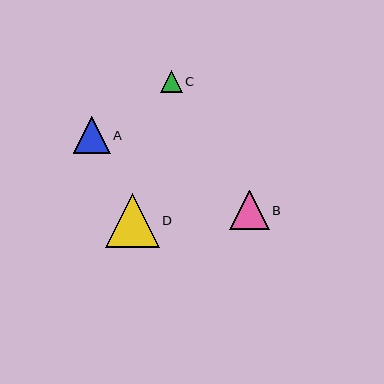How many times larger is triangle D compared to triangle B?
Triangle D is approximately 1.4 times the size of triangle B.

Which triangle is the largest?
Triangle D is the largest with a size of approximately 53 pixels.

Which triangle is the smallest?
Triangle C is the smallest with a size of approximately 22 pixels.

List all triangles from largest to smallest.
From largest to smallest: D, B, A, C.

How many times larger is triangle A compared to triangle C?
Triangle A is approximately 1.7 times the size of triangle C.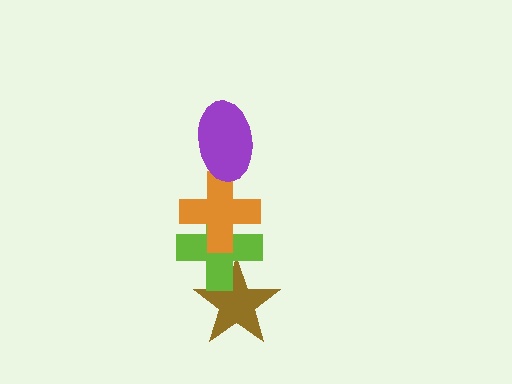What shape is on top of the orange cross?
The purple ellipse is on top of the orange cross.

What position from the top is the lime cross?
The lime cross is 3rd from the top.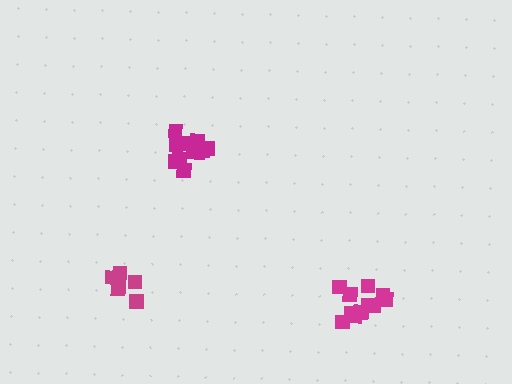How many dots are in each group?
Group 1: 12 dots, Group 2: 11 dots, Group 3: 7 dots (30 total).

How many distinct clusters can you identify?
There are 3 distinct clusters.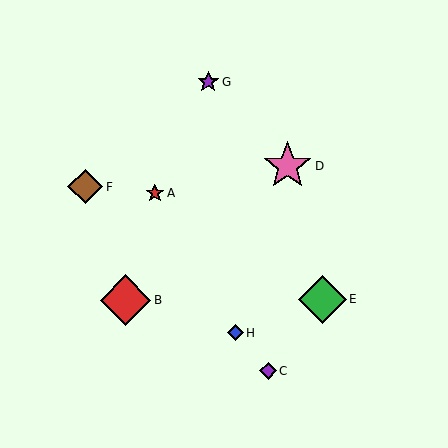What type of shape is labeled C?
Shape C is a purple diamond.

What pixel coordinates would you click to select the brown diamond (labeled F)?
Click at (85, 187) to select the brown diamond F.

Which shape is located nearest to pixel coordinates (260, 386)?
The purple diamond (labeled C) at (268, 371) is nearest to that location.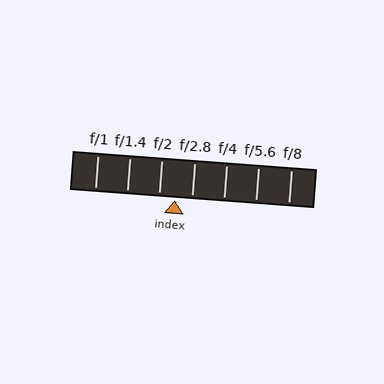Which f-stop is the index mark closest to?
The index mark is closest to f/2.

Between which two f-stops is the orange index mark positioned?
The index mark is between f/2 and f/2.8.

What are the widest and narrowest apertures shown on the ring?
The widest aperture shown is f/1 and the narrowest is f/8.